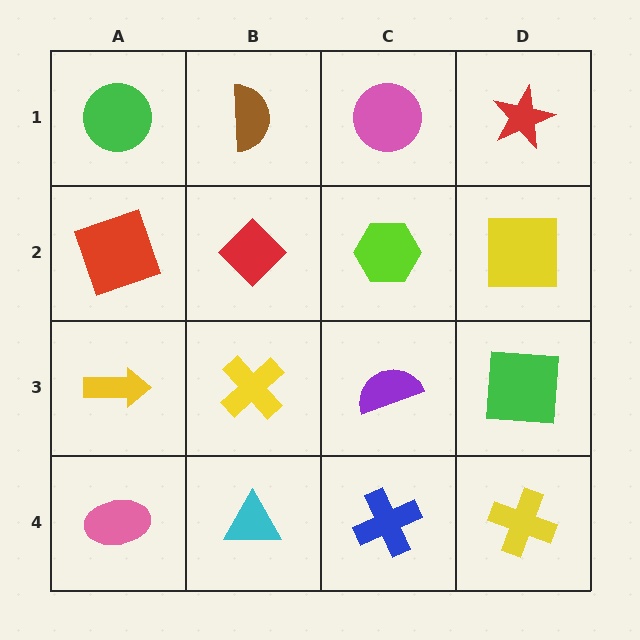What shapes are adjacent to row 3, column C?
A lime hexagon (row 2, column C), a blue cross (row 4, column C), a yellow cross (row 3, column B), a green square (row 3, column D).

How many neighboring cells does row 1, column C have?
3.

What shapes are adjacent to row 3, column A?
A red square (row 2, column A), a pink ellipse (row 4, column A), a yellow cross (row 3, column B).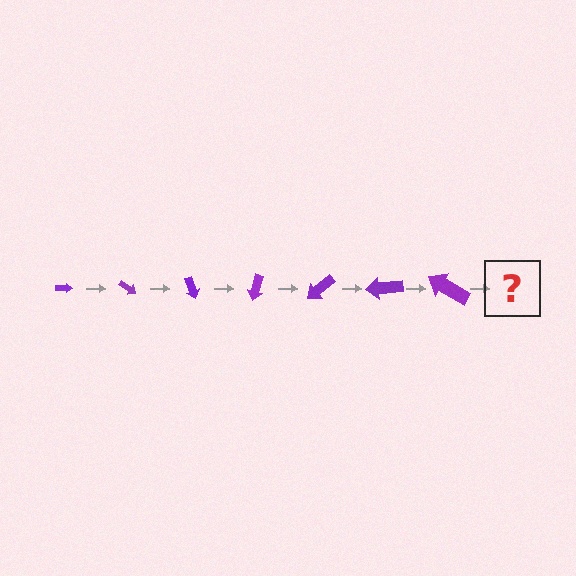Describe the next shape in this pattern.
It should be an arrow, larger than the previous one and rotated 245 degrees from the start.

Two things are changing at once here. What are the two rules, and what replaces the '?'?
The two rules are that the arrow grows larger each step and it rotates 35 degrees each step. The '?' should be an arrow, larger than the previous one and rotated 245 degrees from the start.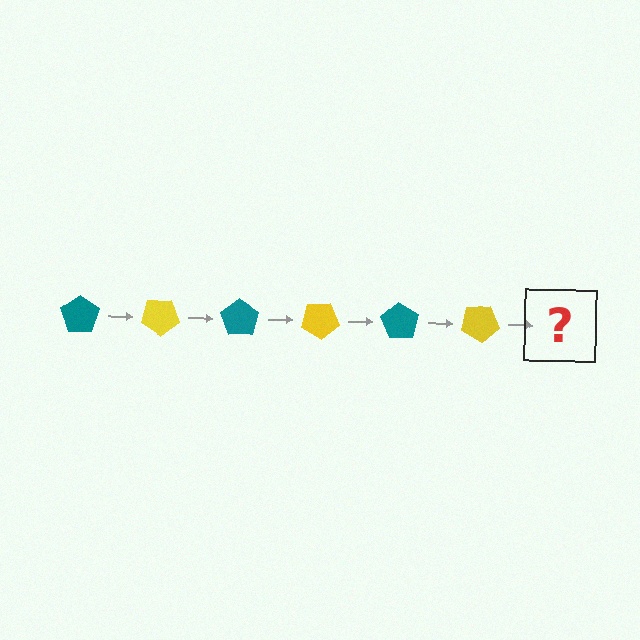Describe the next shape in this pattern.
It should be a teal pentagon, rotated 210 degrees from the start.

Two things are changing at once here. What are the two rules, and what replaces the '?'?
The two rules are that it rotates 35 degrees each step and the color cycles through teal and yellow. The '?' should be a teal pentagon, rotated 210 degrees from the start.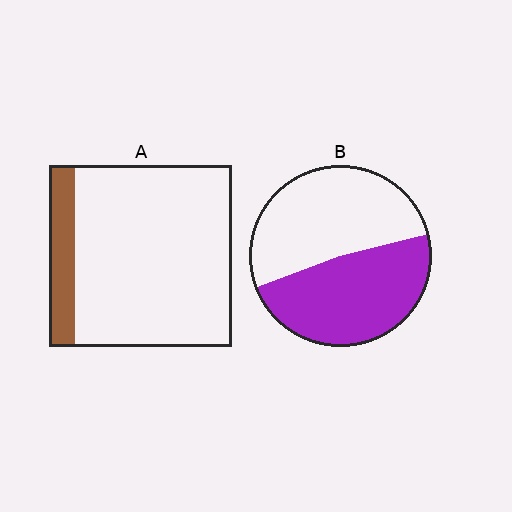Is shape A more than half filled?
No.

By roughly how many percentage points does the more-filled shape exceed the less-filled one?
By roughly 35 percentage points (B over A).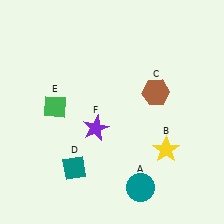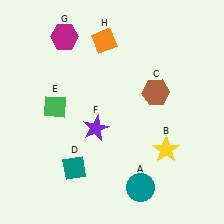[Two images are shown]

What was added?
A magenta hexagon (G), an orange diamond (H) were added in Image 2.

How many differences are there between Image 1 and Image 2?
There are 2 differences between the two images.